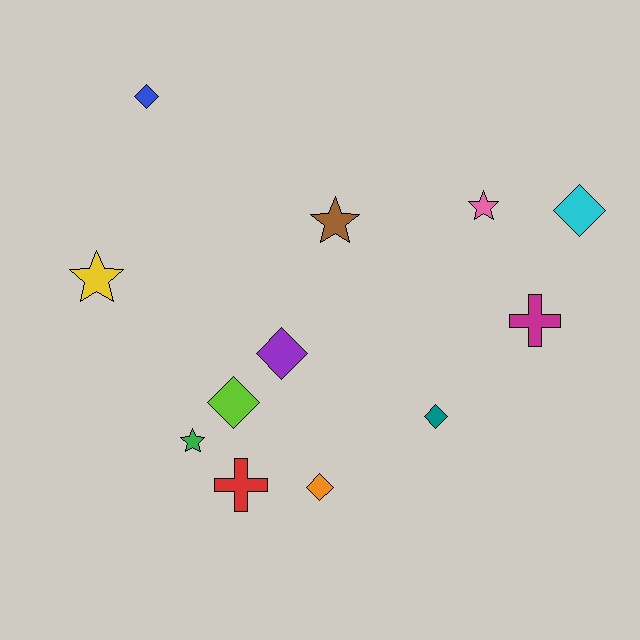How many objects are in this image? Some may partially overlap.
There are 12 objects.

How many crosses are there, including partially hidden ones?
There are 2 crosses.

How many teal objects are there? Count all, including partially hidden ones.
There is 1 teal object.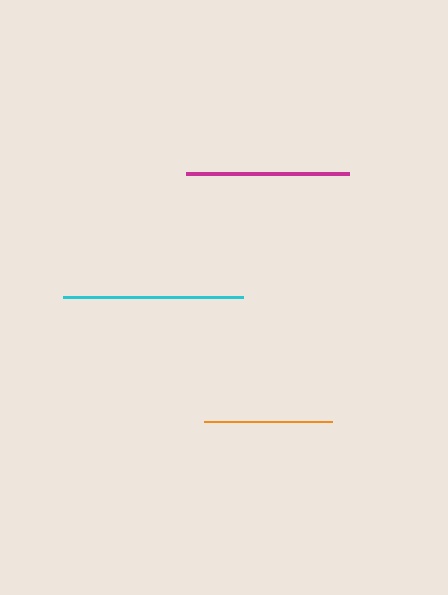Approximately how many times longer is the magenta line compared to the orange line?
The magenta line is approximately 1.3 times the length of the orange line.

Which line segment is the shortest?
The orange line is the shortest at approximately 127 pixels.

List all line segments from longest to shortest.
From longest to shortest: cyan, magenta, orange.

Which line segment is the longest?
The cyan line is the longest at approximately 180 pixels.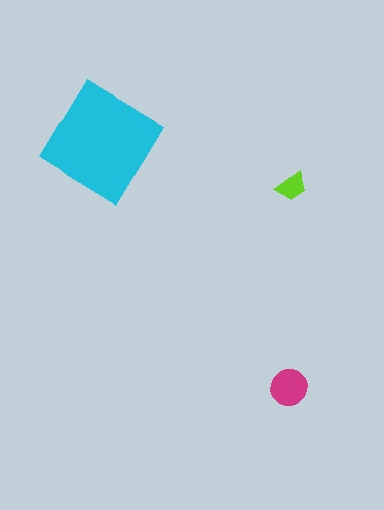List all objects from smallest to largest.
The lime trapezoid, the magenta circle, the cyan diamond.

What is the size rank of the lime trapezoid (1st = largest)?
3rd.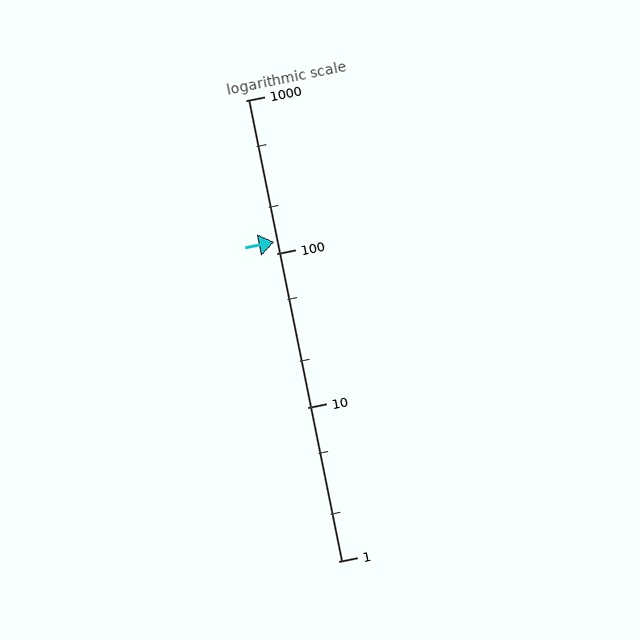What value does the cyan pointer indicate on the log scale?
The pointer indicates approximately 120.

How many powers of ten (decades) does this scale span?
The scale spans 3 decades, from 1 to 1000.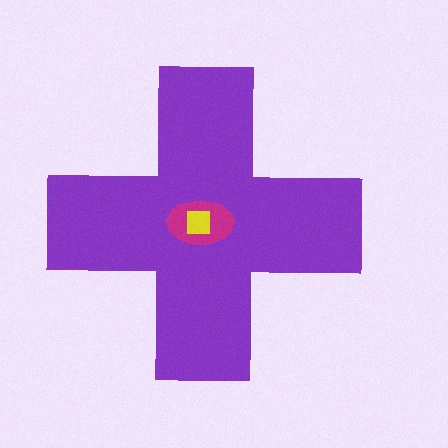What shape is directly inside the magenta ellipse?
The yellow square.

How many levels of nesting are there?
3.